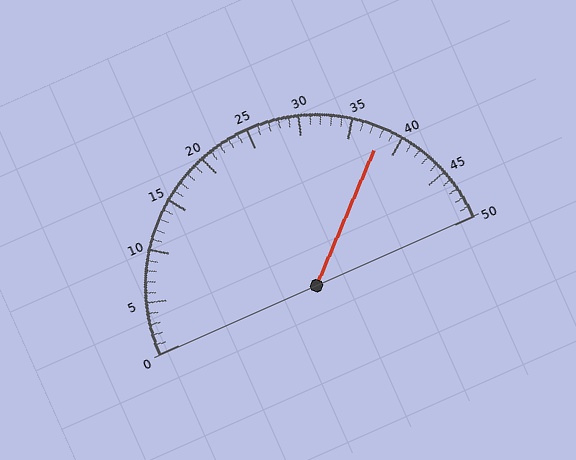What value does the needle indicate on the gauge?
The needle indicates approximately 38.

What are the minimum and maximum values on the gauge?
The gauge ranges from 0 to 50.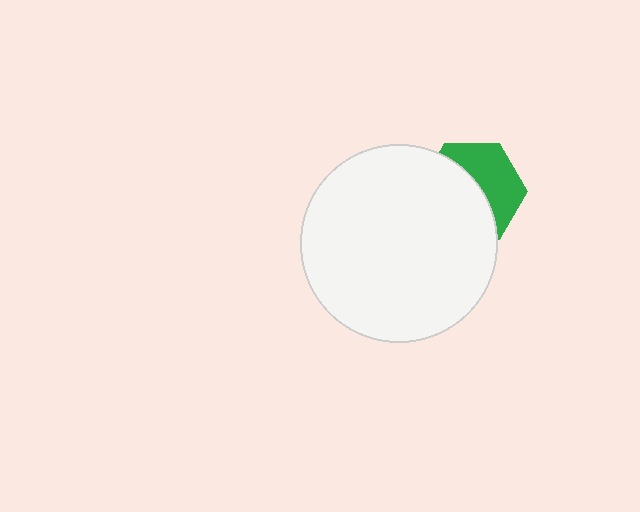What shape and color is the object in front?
The object in front is a white circle.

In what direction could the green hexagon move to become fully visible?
The green hexagon could move toward the upper-right. That would shift it out from behind the white circle entirely.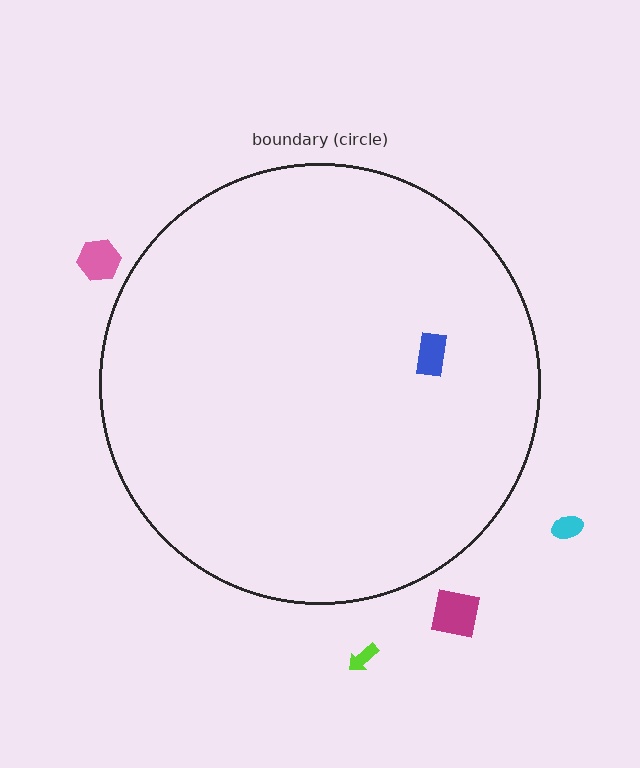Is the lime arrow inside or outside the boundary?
Outside.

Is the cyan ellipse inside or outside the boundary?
Outside.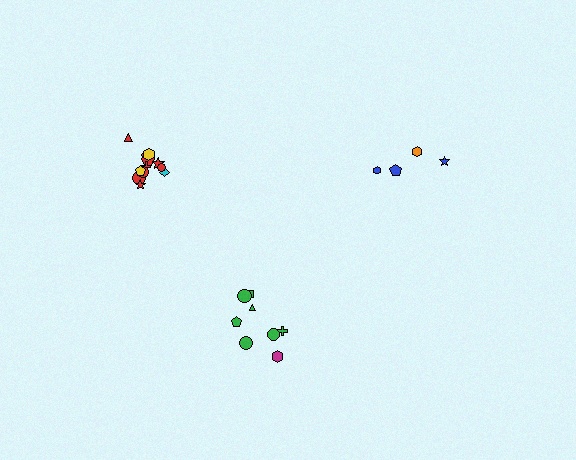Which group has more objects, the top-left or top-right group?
The top-left group.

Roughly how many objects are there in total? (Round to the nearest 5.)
Roughly 25 objects in total.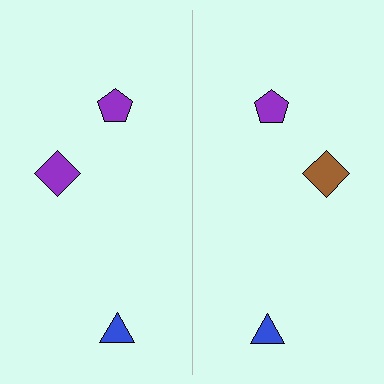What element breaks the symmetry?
The brown diamond on the right side breaks the symmetry — its mirror counterpart is purple.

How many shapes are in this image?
There are 6 shapes in this image.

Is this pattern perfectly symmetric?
No, the pattern is not perfectly symmetric. The brown diamond on the right side breaks the symmetry — its mirror counterpart is purple.